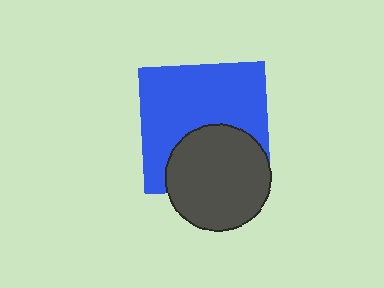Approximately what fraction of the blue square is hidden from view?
Roughly 36% of the blue square is hidden behind the dark gray circle.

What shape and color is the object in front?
The object in front is a dark gray circle.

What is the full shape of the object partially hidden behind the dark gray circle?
The partially hidden object is a blue square.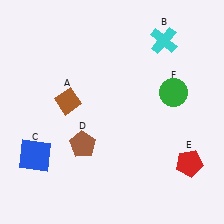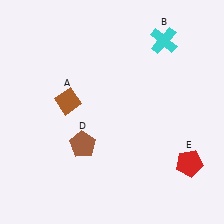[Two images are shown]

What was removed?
The blue square (C), the green circle (F) were removed in Image 2.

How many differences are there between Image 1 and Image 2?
There are 2 differences between the two images.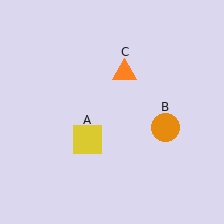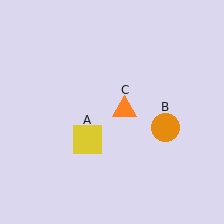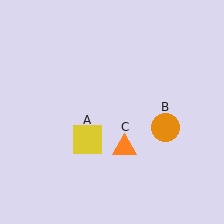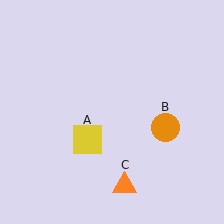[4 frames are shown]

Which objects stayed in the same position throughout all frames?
Yellow square (object A) and orange circle (object B) remained stationary.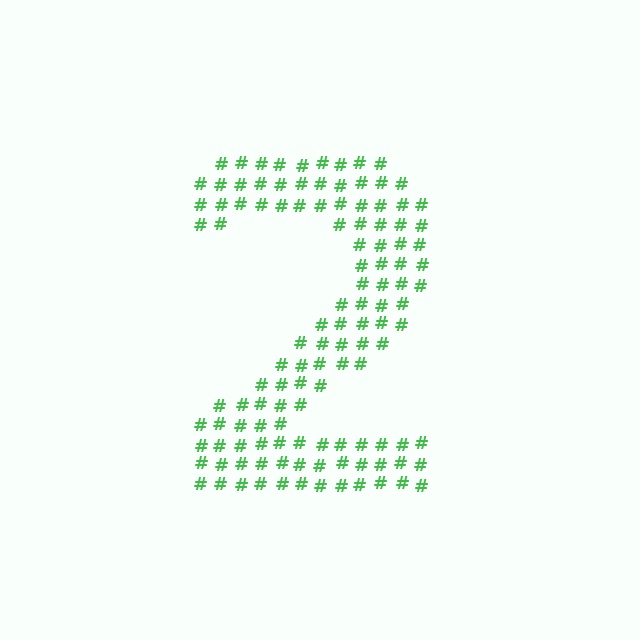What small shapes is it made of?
It is made of small hash symbols.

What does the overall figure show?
The overall figure shows the digit 2.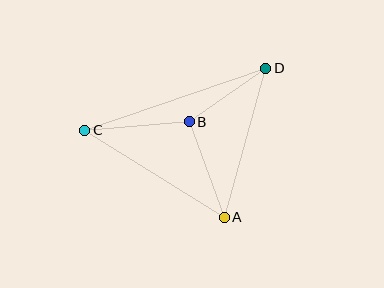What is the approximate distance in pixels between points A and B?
The distance between A and B is approximately 102 pixels.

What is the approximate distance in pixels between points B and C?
The distance between B and C is approximately 105 pixels.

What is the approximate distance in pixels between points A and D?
The distance between A and D is approximately 155 pixels.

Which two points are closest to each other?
Points B and D are closest to each other.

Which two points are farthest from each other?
Points C and D are farthest from each other.